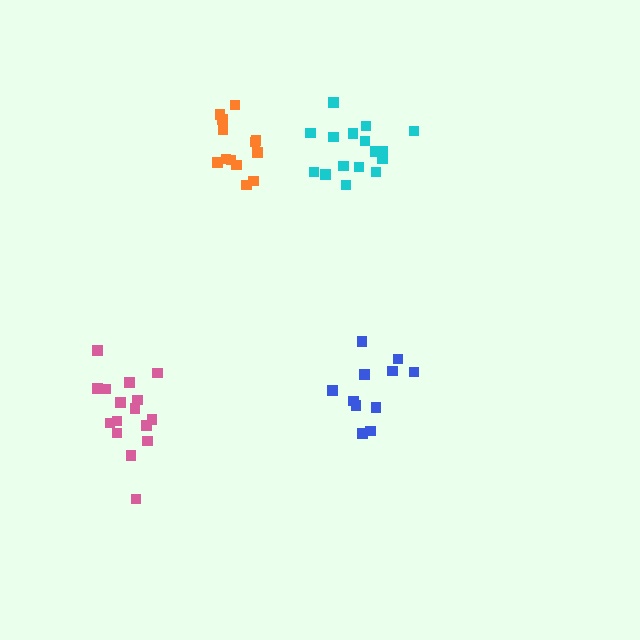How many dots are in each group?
Group 1: 16 dots, Group 2: 13 dots, Group 3: 16 dots, Group 4: 11 dots (56 total).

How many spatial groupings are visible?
There are 4 spatial groupings.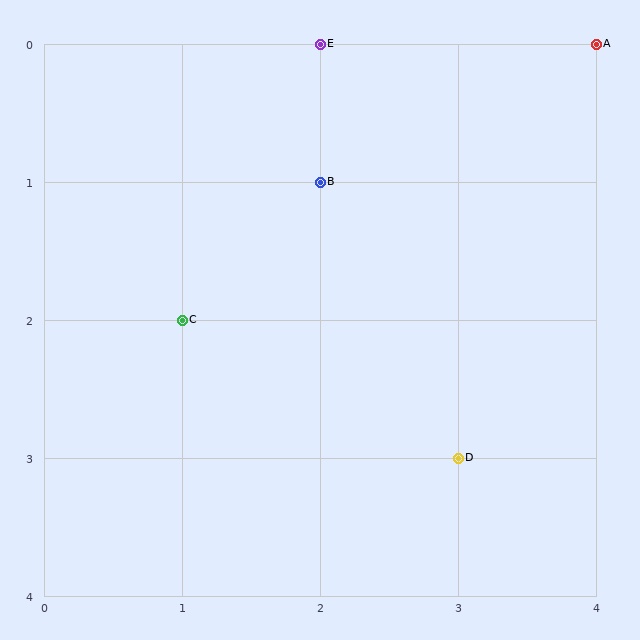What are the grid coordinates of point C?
Point C is at grid coordinates (1, 2).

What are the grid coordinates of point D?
Point D is at grid coordinates (3, 3).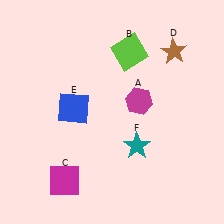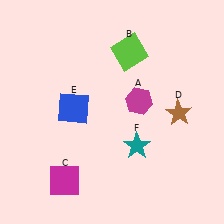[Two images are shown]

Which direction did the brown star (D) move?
The brown star (D) moved down.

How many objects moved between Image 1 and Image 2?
1 object moved between the two images.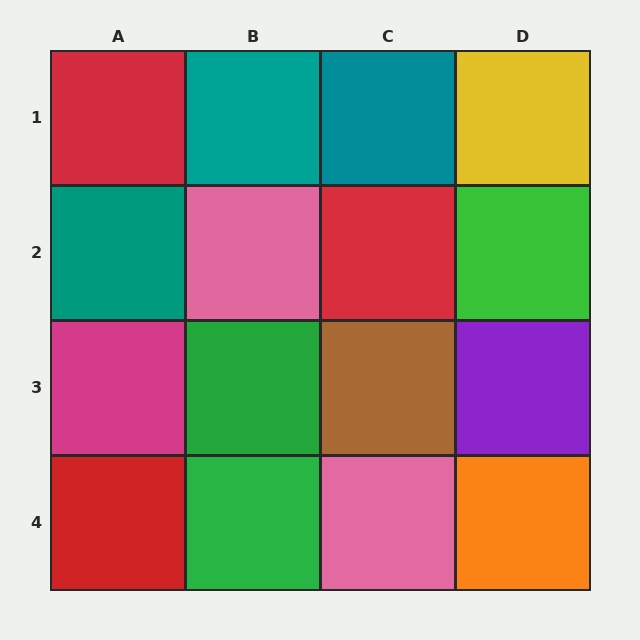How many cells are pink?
2 cells are pink.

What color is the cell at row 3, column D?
Purple.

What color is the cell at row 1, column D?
Yellow.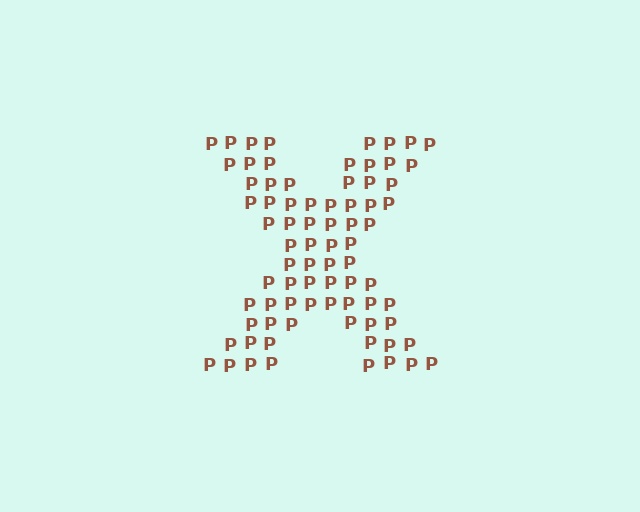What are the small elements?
The small elements are letter P's.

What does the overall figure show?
The overall figure shows the letter X.